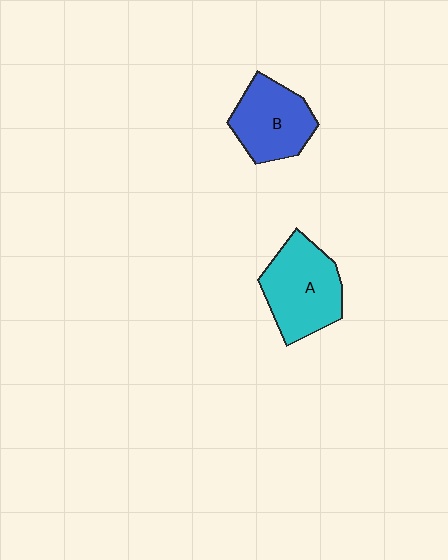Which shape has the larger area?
Shape A (cyan).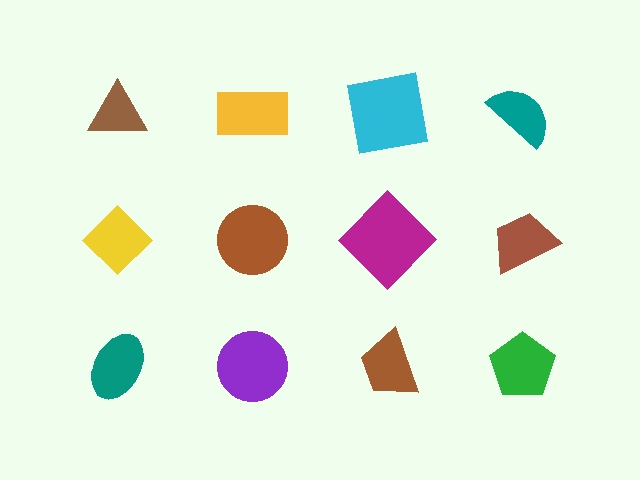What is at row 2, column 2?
A brown circle.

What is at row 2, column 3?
A magenta diamond.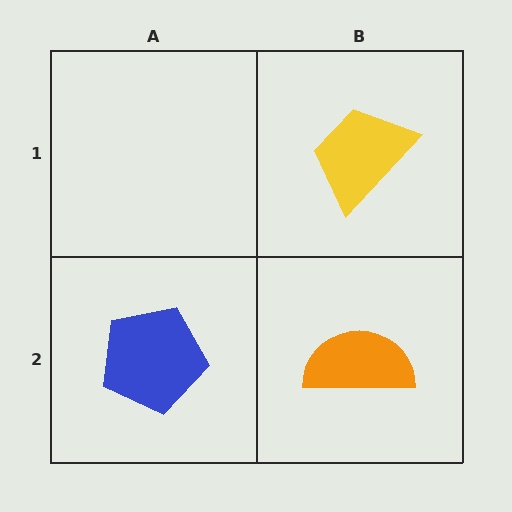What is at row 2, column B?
An orange semicircle.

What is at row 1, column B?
A yellow trapezoid.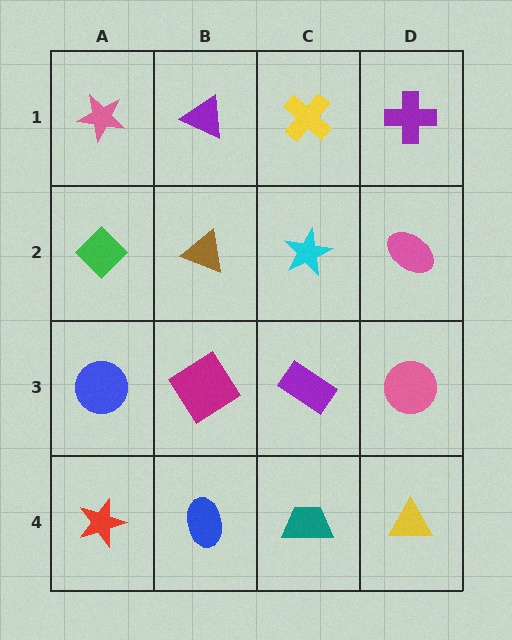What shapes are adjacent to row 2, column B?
A purple triangle (row 1, column B), a magenta diamond (row 3, column B), a green diamond (row 2, column A), a cyan star (row 2, column C).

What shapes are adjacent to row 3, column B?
A brown triangle (row 2, column B), a blue ellipse (row 4, column B), a blue circle (row 3, column A), a purple rectangle (row 3, column C).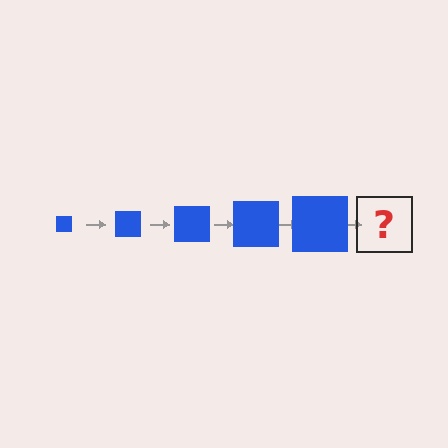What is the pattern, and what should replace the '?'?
The pattern is that the square gets progressively larger each step. The '?' should be a blue square, larger than the previous one.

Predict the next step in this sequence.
The next step is a blue square, larger than the previous one.